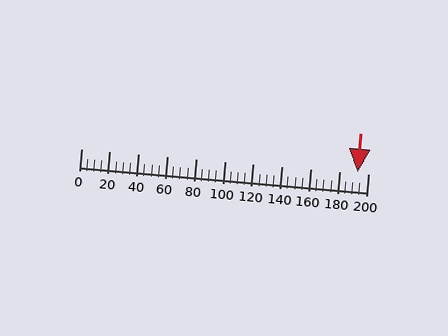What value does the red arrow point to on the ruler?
The red arrow points to approximately 193.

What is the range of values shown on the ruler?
The ruler shows values from 0 to 200.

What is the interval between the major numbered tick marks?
The major tick marks are spaced 20 units apart.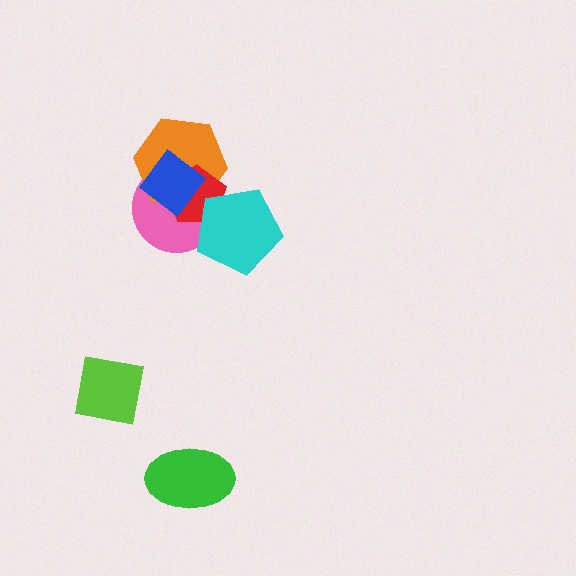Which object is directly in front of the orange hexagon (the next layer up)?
The red pentagon is directly in front of the orange hexagon.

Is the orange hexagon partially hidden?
Yes, it is partially covered by another shape.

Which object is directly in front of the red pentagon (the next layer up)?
The blue diamond is directly in front of the red pentagon.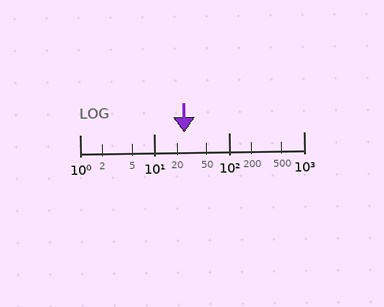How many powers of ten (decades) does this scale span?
The scale spans 3 decades, from 1 to 1000.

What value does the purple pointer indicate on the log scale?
The pointer indicates approximately 25.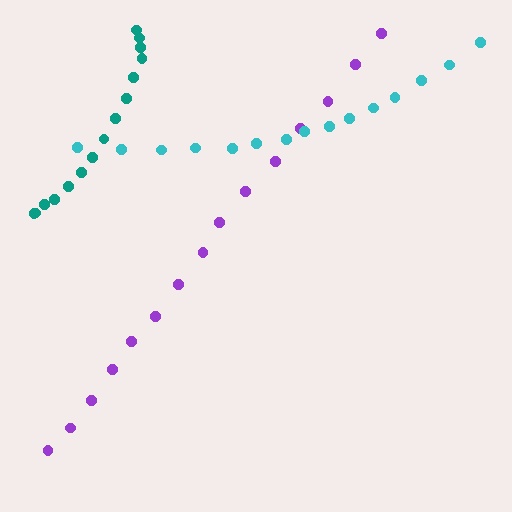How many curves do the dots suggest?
There are 3 distinct paths.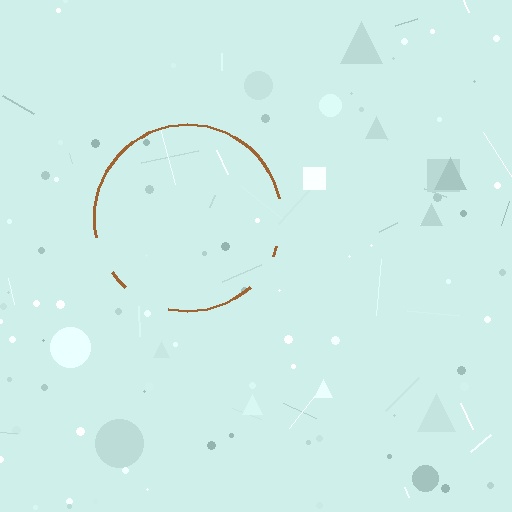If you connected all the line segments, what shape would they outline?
They would outline a circle.